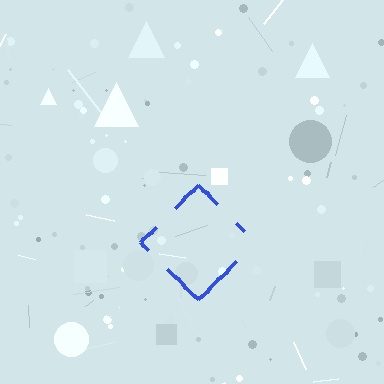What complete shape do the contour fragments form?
The contour fragments form a diamond.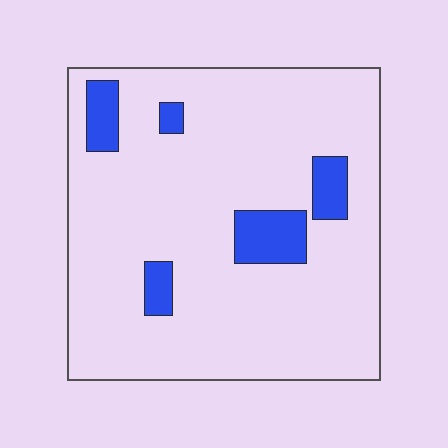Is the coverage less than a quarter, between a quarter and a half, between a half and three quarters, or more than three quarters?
Less than a quarter.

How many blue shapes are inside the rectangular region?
5.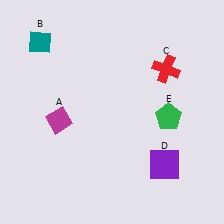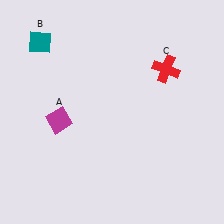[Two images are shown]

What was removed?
The purple square (D), the green pentagon (E) were removed in Image 2.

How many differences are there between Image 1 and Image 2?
There are 2 differences between the two images.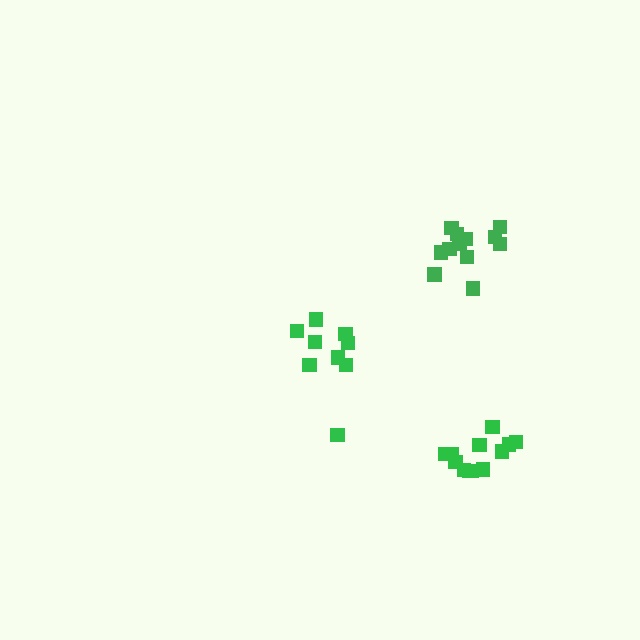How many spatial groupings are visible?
There are 3 spatial groupings.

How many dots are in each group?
Group 1: 9 dots, Group 2: 12 dots, Group 3: 12 dots (33 total).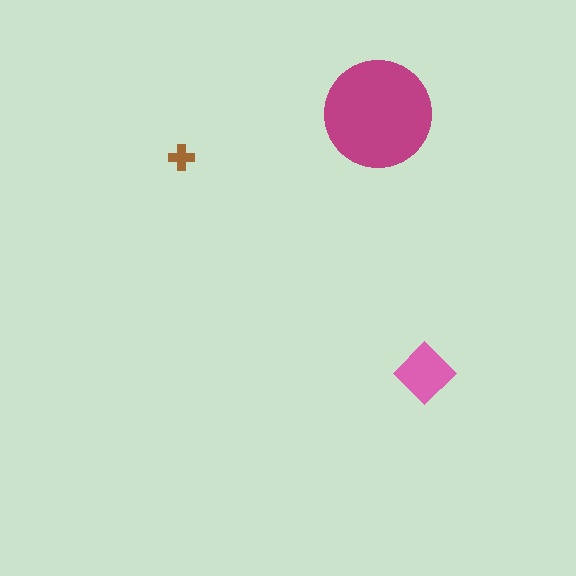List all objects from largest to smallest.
The magenta circle, the pink diamond, the brown cross.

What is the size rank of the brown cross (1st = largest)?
3rd.